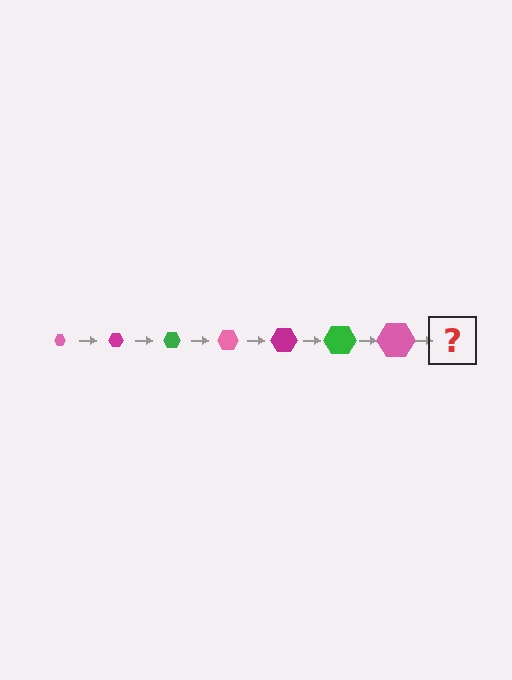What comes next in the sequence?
The next element should be a magenta hexagon, larger than the previous one.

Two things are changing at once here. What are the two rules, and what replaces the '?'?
The two rules are that the hexagon grows larger each step and the color cycles through pink, magenta, and green. The '?' should be a magenta hexagon, larger than the previous one.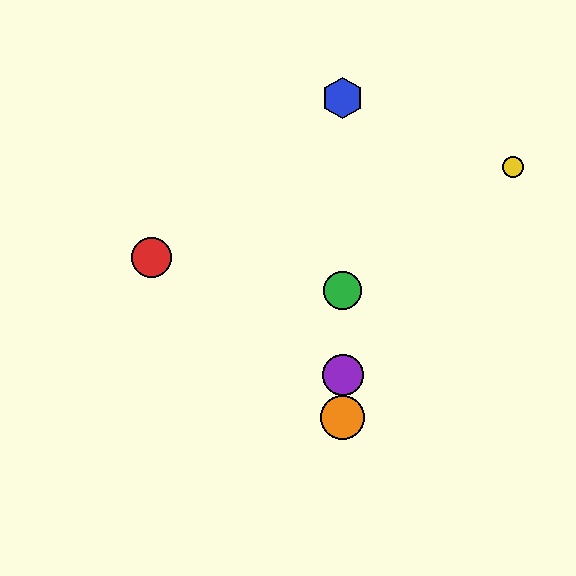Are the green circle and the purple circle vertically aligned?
Yes, both are at x≈343.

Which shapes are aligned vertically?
The blue hexagon, the green circle, the purple circle, the orange circle are aligned vertically.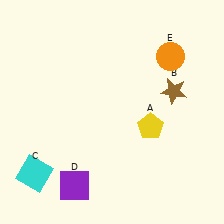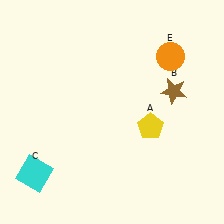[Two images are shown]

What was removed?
The purple square (D) was removed in Image 2.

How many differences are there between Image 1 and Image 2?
There is 1 difference between the two images.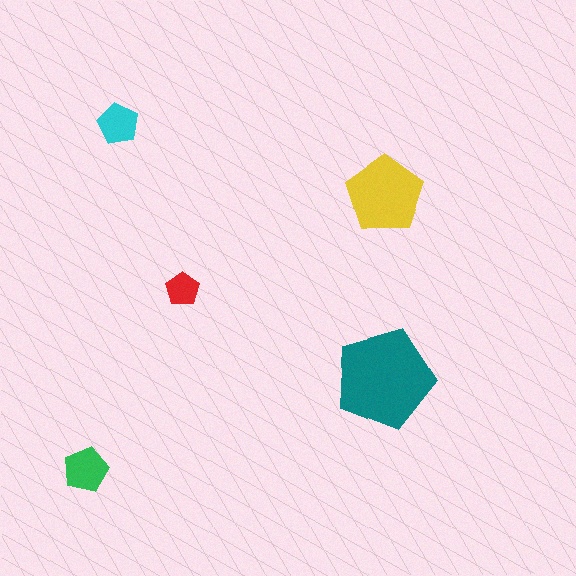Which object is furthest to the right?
The yellow pentagon is rightmost.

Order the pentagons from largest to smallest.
the teal one, the yellow one, the green one, the cyan one, the red one.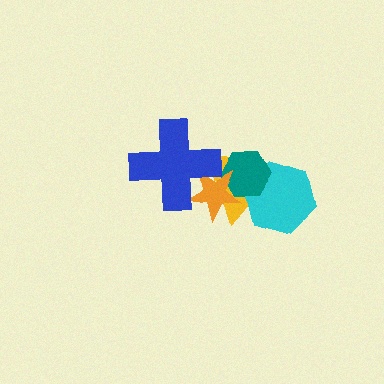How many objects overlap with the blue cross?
2 objects overlap with the blue cross.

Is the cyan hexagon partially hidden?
Yes, it is partially covered by another shape.